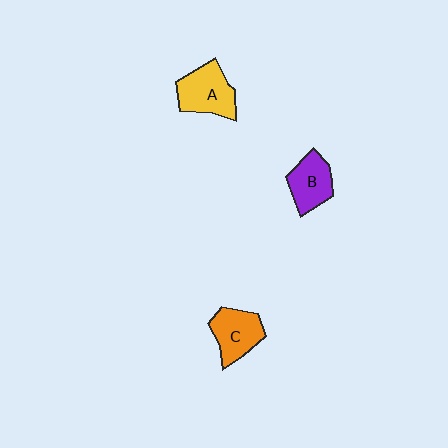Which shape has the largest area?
Shape A (yellow).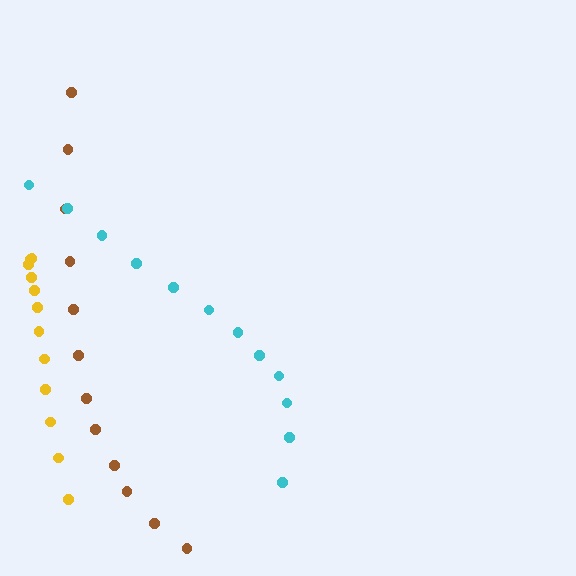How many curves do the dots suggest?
There are 3 distinct paths.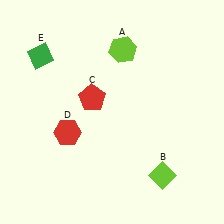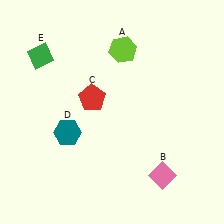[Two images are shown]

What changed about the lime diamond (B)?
In Image 1, B is lime. In Image 2, it changed to pink.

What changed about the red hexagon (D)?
In Image 1, D is red. In Image 2, it changed to teal.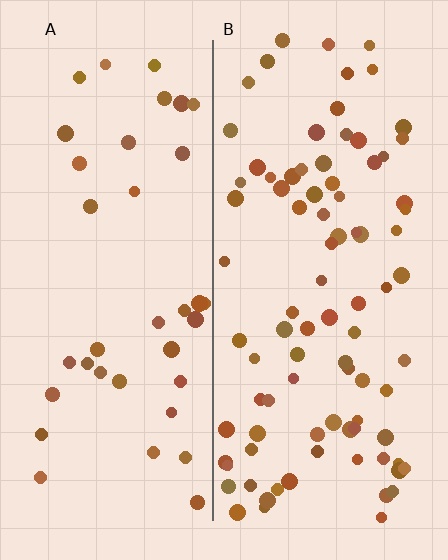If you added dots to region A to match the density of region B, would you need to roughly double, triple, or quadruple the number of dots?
Approximately double.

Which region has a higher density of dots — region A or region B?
B (the right).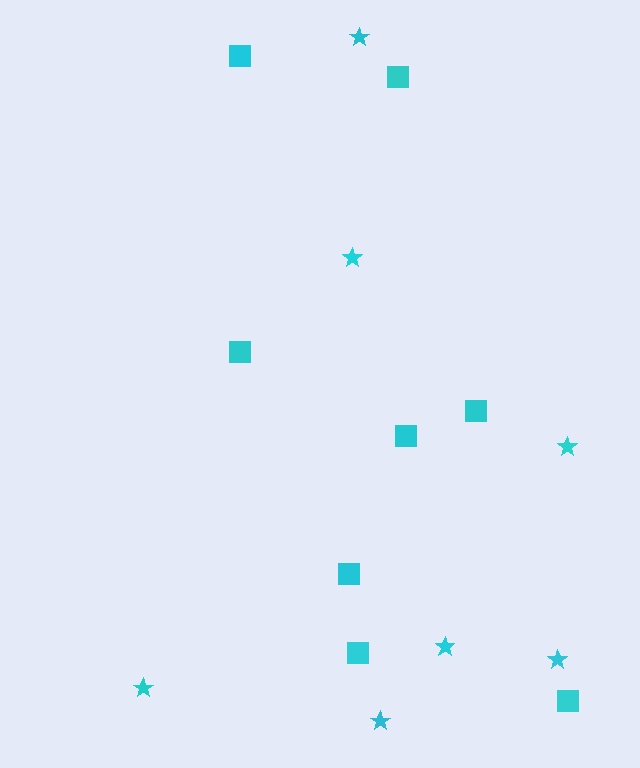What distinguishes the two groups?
There are 2 groups: one group of stars (7) and one group of squares (8).